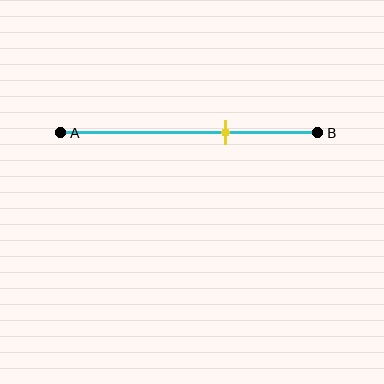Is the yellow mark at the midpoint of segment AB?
No, the mark is at about 65% from A, not at the 50% midpoint.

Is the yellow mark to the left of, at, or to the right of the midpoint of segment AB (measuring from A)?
The yellow mark is to the right of the midpoint of segment AB.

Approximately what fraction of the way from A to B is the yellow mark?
The yellow mark is approximately 65% of the way from A to B.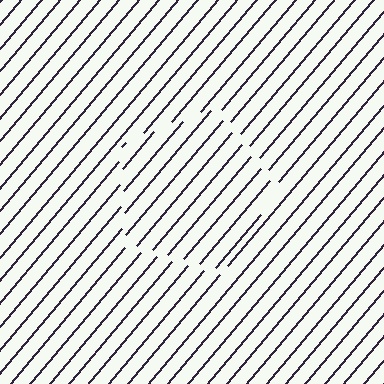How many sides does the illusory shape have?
5 sides — the line-ends trace a pentagon.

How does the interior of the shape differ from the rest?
The interior of the shape contains the same grating, shifted by half a period — the contour is defined by the phase discontinuity where line-ends from the inner and outer gratings abut.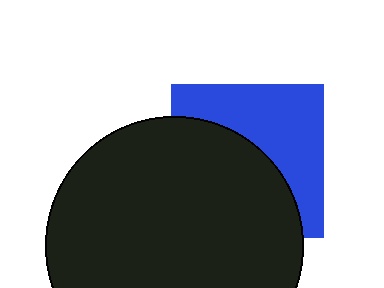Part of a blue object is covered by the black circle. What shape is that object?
It is a square.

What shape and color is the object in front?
The object in front is a black circle.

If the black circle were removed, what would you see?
You would see the complete blue square.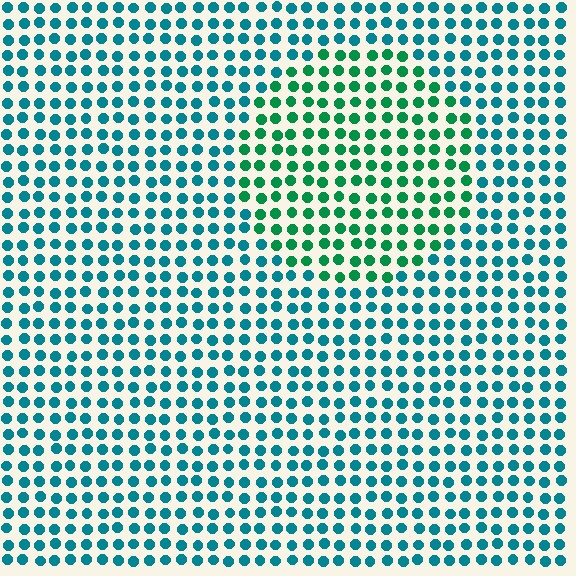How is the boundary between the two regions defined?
The boundary is defined purely by a slight shift in hue (about 36 degrees). Spacing, size, and orientation are identical on both sides.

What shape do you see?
I see a circle.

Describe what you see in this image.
The image is filled with small teal elements in a uniform arrangement. A circle-shaped region is visible where the elements are tinted to a slightly different hue, forming a subtle color boundary.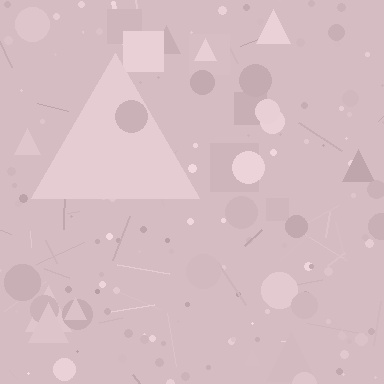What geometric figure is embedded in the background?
A triangle is embedded in the background.